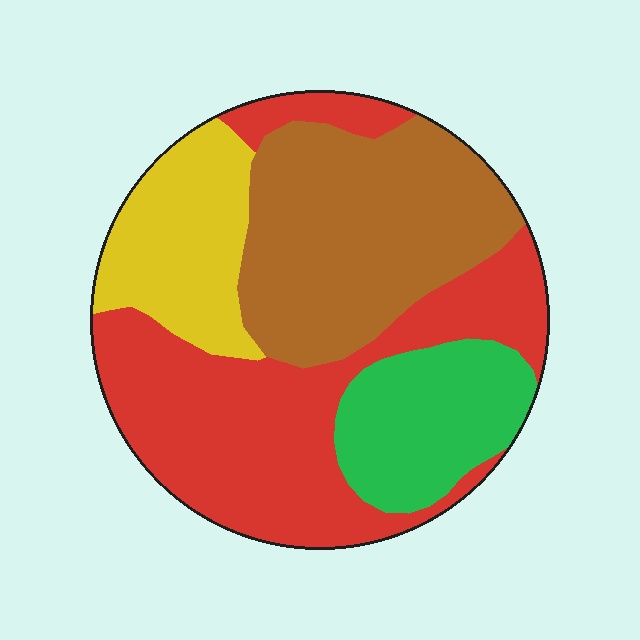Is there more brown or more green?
Brown.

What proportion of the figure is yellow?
Yellow takes up less than a sixth of the figure.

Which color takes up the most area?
Red, at roughly 40%.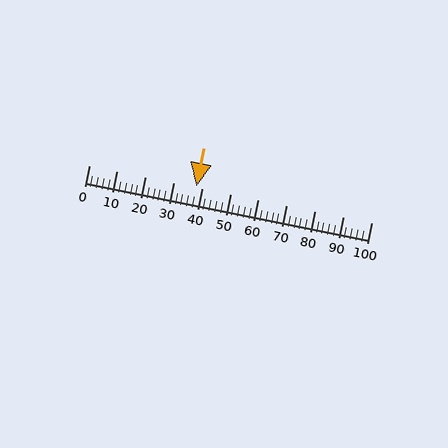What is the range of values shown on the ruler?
The ruler shows values from 0 to 100.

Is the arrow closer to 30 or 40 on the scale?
The arrow is closer to 40.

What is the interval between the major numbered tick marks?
The major tick marks are spaced 10 units apart.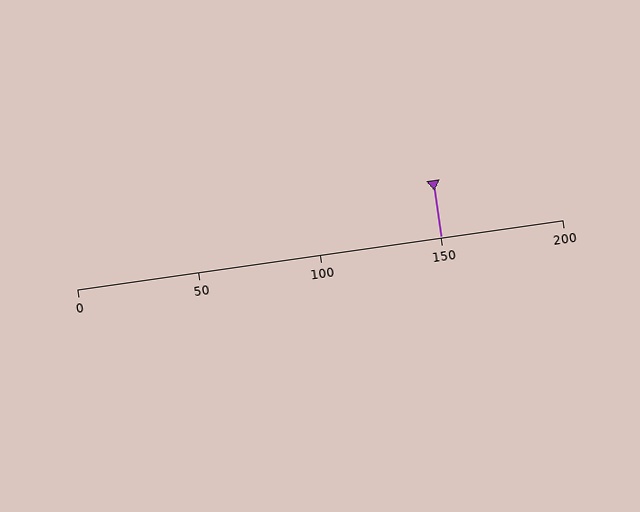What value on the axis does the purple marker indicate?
The marker indicates approximately 150.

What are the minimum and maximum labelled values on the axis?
The axis runs from 0 to 200.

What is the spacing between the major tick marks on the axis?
The major ticks are spaced 50 apart.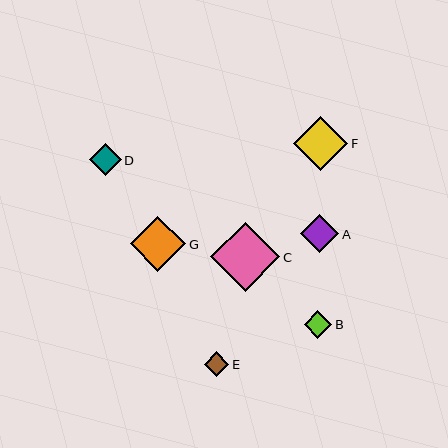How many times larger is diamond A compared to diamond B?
Diamond A is approximately 1.4 times the size of diamond B.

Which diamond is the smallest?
Diamond E is the smallest with a size of approximately 24 pixels.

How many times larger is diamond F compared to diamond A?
Diamond F is approximately 1.4 times the size of diamond A.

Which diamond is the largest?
Diamond C is the largest with a size of approximately 69 pixels.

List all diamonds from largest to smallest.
From largest to smallest: C, G, F, A, D, B, E.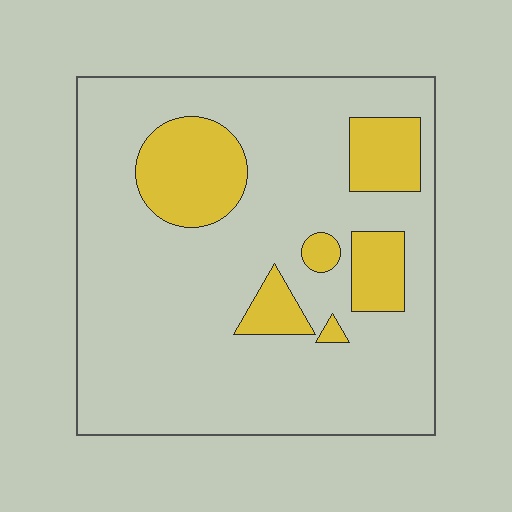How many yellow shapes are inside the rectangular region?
6.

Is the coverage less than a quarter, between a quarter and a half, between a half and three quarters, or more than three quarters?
Less than a quarter.